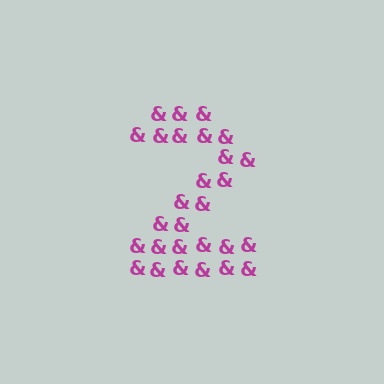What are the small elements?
The small elements are ampersands.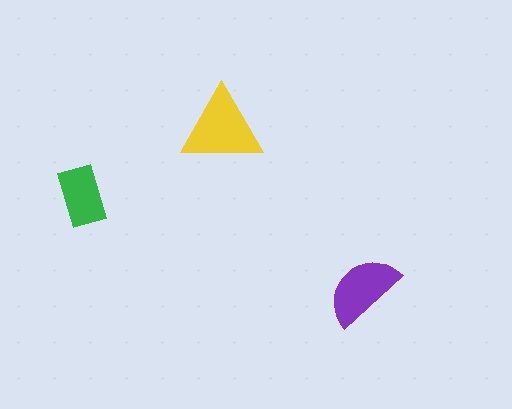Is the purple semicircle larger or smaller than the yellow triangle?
Smaller.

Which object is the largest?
The yellow triangle.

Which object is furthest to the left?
The green rectangle is leftmost.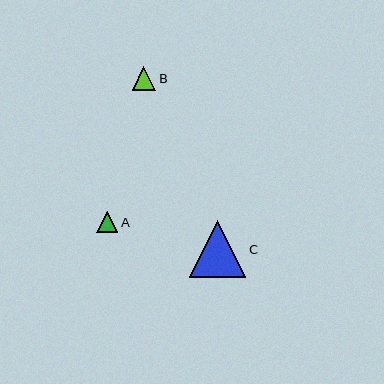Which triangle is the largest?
Triangle C is the largest with a size of approximately 56 pixels.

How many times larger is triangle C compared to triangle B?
Triangle C is approximately 2.4 times the size of triangle B.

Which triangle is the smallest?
Triangle A is the smallest with a size of approximately 21 pixels.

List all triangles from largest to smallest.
From largest to smallest: C, B, A.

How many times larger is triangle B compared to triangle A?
Triangle B is approximately 1.1 times the size of triangle A.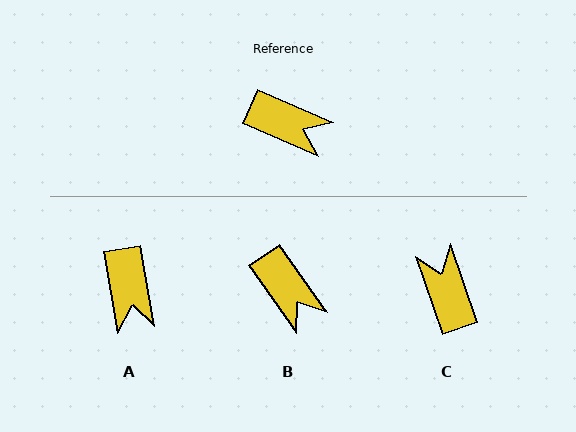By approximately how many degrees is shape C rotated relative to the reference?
Approximately 133 degrees counter-clockwise.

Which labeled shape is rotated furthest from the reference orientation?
C, about 133 degrees away.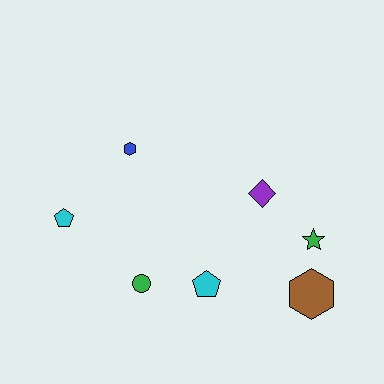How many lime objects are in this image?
There are no lime objects.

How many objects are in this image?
There are 7 objects.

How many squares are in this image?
There are no squares.